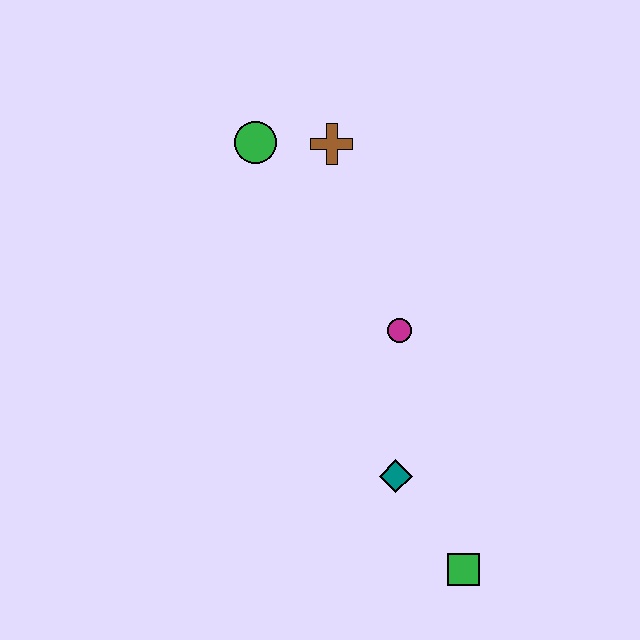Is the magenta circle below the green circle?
Yes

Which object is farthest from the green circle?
The green square is farthest from the green circle.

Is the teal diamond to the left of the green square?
Yes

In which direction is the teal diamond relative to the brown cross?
The teal diamond is below the brown cross.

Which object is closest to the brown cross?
The green circle is closest to the brown cross.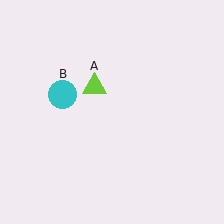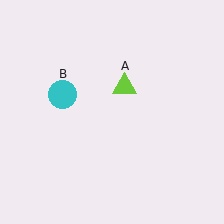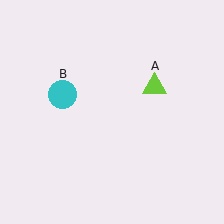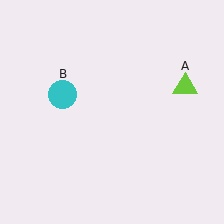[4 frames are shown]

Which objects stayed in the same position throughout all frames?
Cyan circle (object B) remained stationary.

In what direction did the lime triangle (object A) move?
The lime triangle (object A) moved right.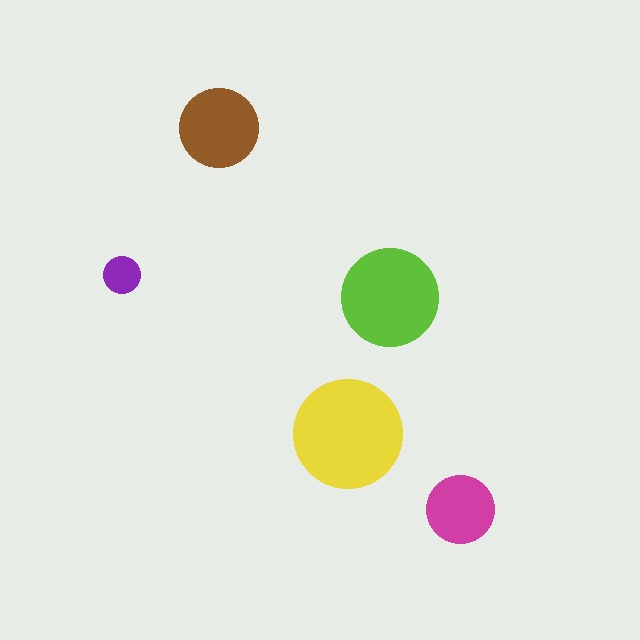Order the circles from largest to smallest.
the yellow one, the lime one, the brown one, the magenta one, the purple one.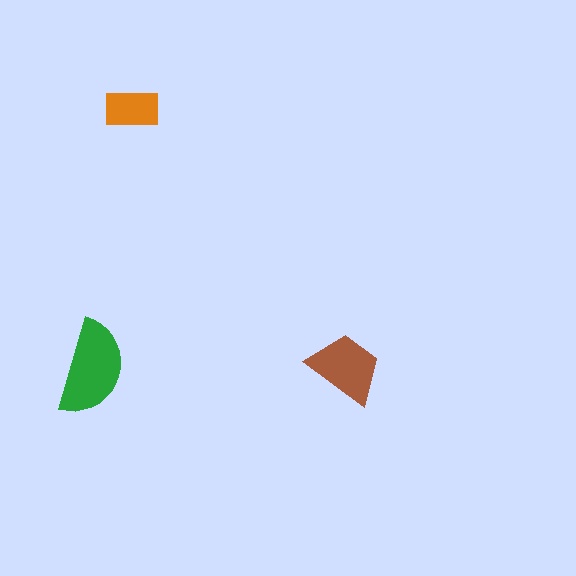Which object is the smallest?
The orange rectangle.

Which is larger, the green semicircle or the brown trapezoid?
The green semicircle.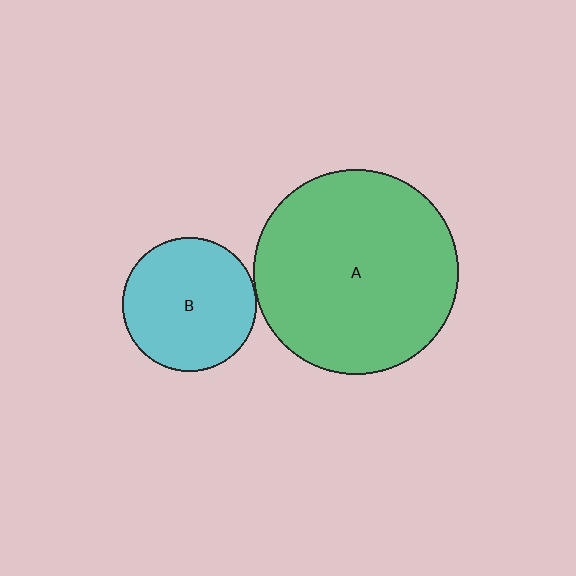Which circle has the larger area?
Circle A (green).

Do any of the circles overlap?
No, none of the circles overlap.